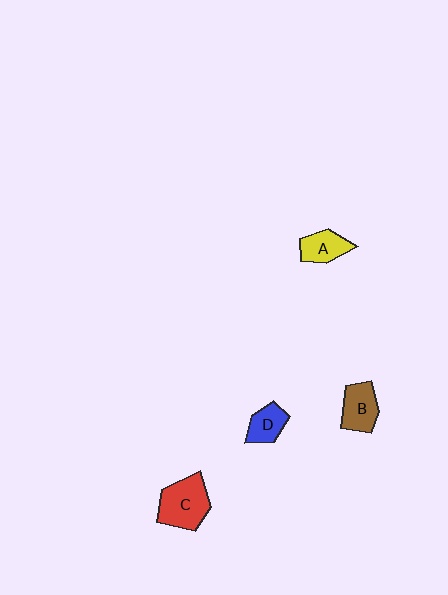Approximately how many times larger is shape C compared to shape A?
Approximately 1.7 times.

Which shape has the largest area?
Shape C (red).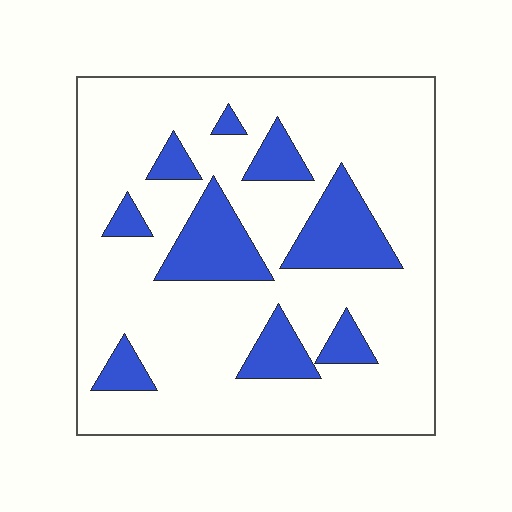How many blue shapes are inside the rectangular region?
9.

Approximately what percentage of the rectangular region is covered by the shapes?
Approximately 20%.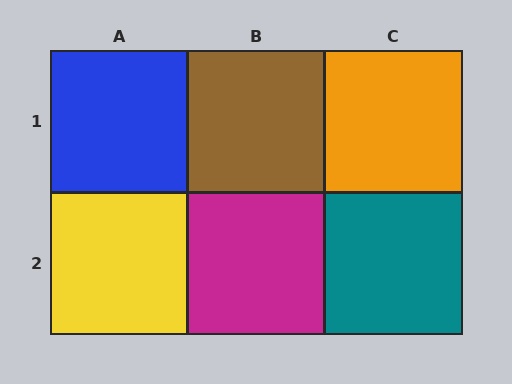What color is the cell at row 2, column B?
Magenta.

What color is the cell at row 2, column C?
Teal.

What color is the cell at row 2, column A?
Yellow.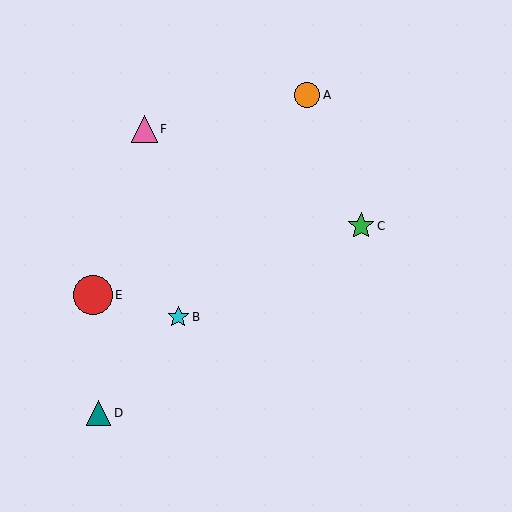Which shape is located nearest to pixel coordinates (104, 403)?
The teal triangle (labeled D) at (99, 413) is nearest to that location.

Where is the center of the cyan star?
The center of the cyan star is at (178, 317).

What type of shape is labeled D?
Shape D is a teal triangle.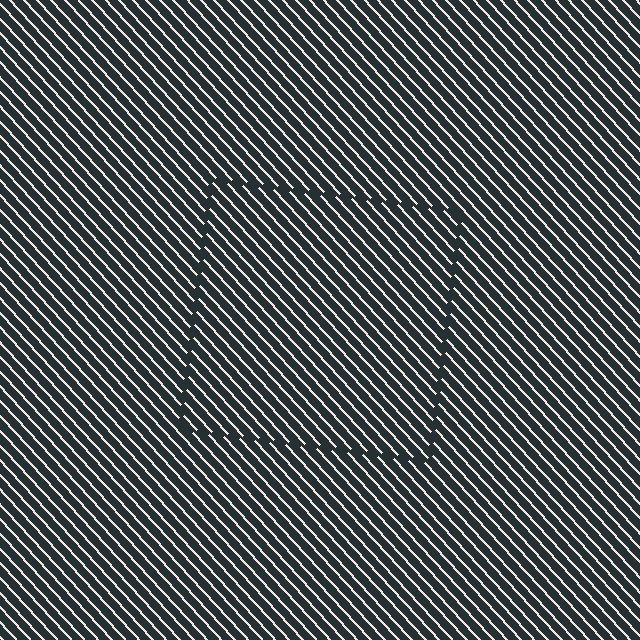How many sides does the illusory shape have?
4 sides — the line-ends trace a square.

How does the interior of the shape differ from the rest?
The interior of the shape contains the same grating, shifted by half a period — the contour is defined by the phase discontinuity where line-ends from the inner and outer gratings abut.